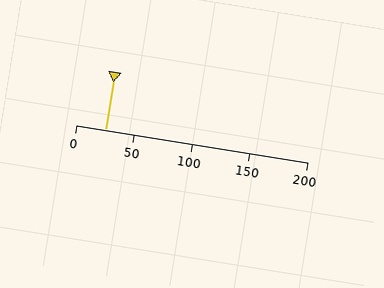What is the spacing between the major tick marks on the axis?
The major ticks are spaced 50 apart.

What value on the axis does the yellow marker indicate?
The marker indicates approximately 25.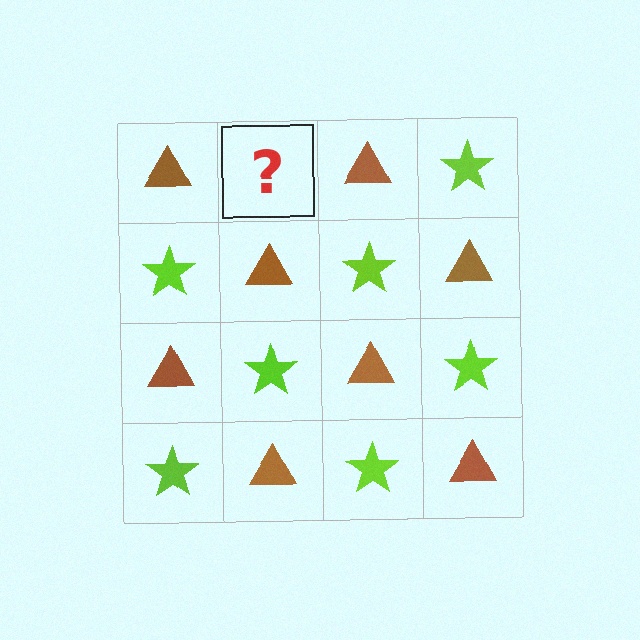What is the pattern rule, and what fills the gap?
The rule is that it alternates brown triangle and lime star in a checkerboard pattern. The gap should be filled with a lime star.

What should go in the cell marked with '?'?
The missing cell should contain a lime star.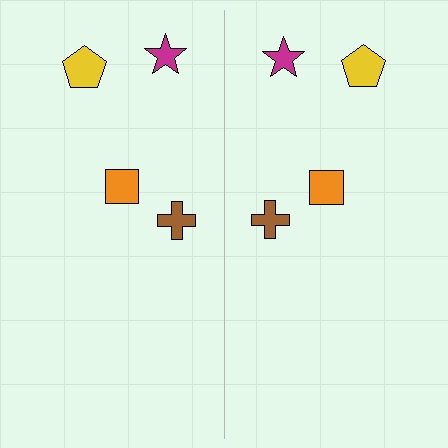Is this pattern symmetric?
Yes, this pattern has bilateral (reflection) symmetry.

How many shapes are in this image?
There are 8 shapes in this image.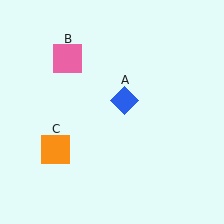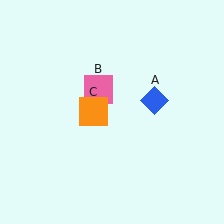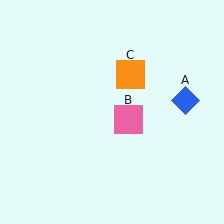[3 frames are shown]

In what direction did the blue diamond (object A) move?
The blue diamond (object A) moved right.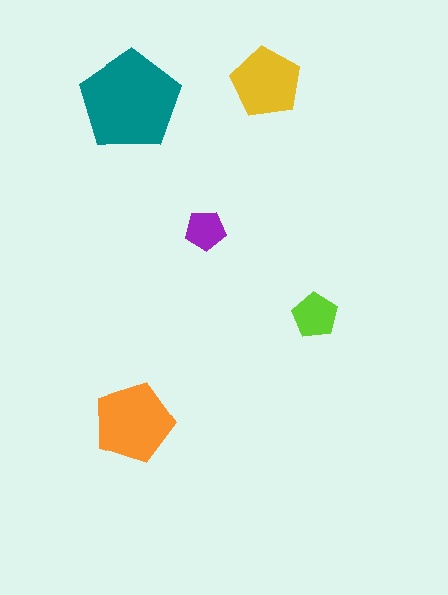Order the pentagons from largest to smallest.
the teal one, the orange one, the yellow one, the lime one, the purple one.